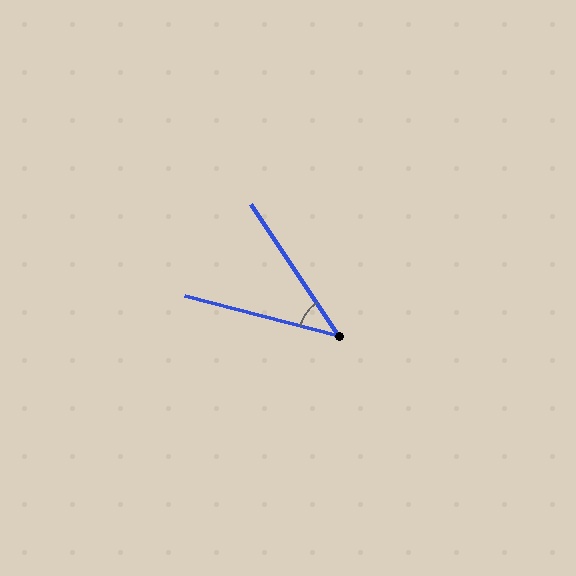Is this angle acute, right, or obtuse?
It is acute.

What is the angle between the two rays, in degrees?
Approximately 42 degrees.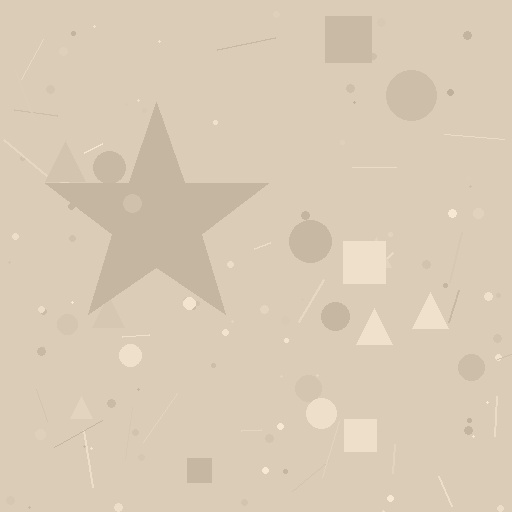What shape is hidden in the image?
A star is hidden in the image.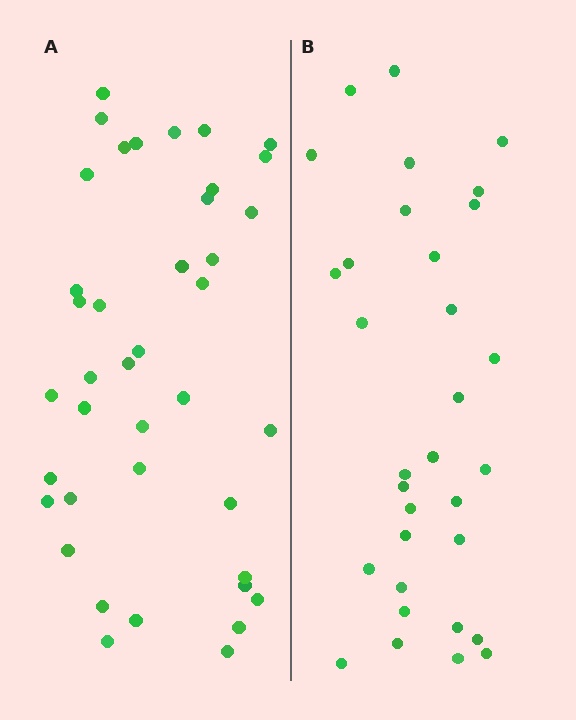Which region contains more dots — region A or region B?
Region A (the left region) has more dots.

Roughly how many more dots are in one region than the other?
Region A has roughly 8 or so more dots than region B.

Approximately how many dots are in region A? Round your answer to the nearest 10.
About 40 dots.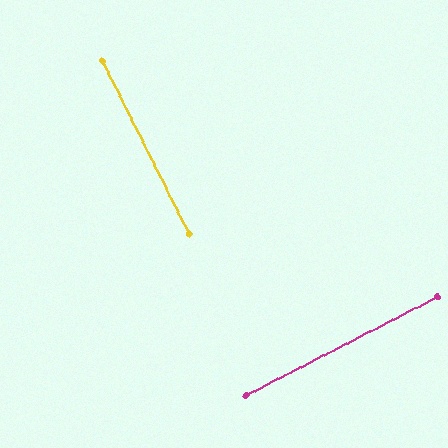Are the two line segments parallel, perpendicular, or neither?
Perpendicular — they meet at approximately 89°.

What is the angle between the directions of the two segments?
Approximately 89 degrees.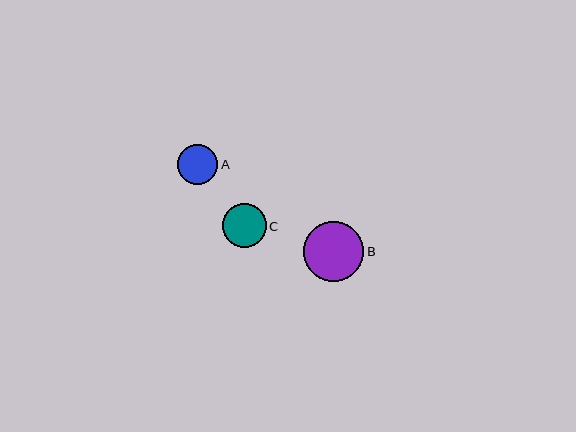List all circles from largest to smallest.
From largest to smallest: B, C, A.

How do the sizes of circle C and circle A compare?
Circle C and circle A are approximately the same size.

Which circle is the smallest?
Circle A is the smallest with a size of approximately 40 pixels.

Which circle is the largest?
Circle B is the largest with a size of approximately 60 pixels.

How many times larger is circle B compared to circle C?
Circle B is approximately 1.4 times the size of circle C.